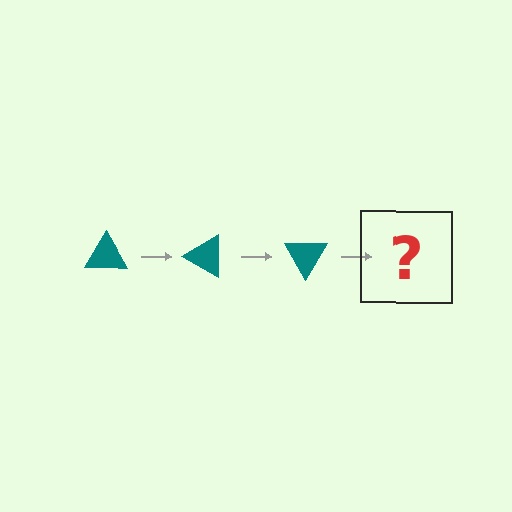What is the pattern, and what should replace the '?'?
The pattern is that the triangle rotates 30 degrees each step. The '?' should be a teal triangle rotated 90 degrees.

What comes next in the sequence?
The next element should be a teal triangle rotated 90 degrees.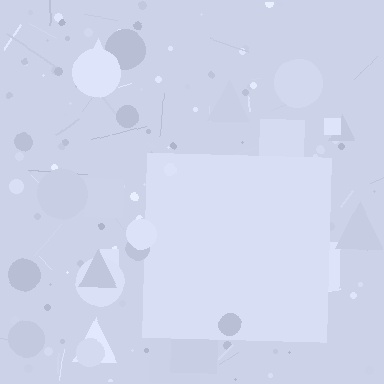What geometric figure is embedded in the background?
A square is embedded in the background.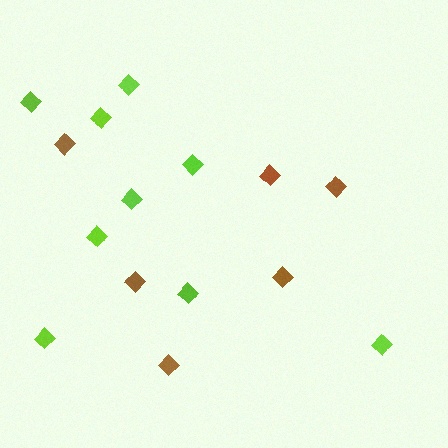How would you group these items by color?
There are 2 groups: one group of lime diamonds (9) and one group of brown diamonds (6).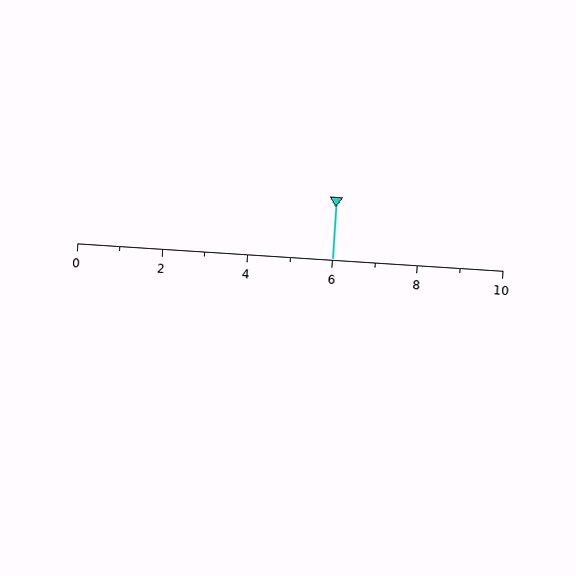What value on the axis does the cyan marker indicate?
The marker indicates approximately 6.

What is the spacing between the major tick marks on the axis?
The major ticks are spaced 2 apart.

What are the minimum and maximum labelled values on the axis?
The axis runs from 0 to 10.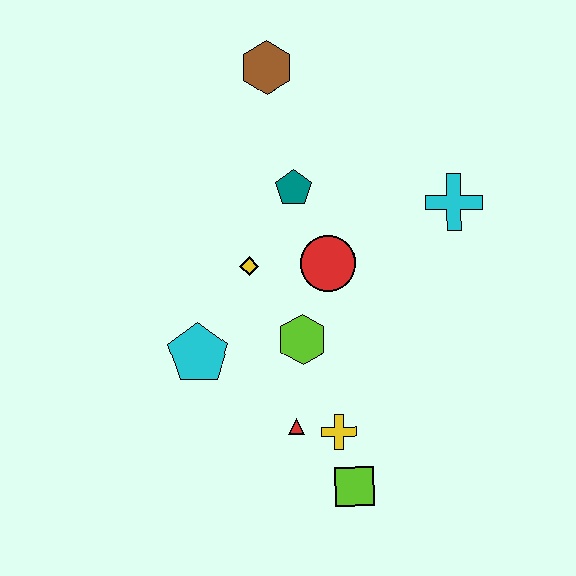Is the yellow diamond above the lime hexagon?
Yes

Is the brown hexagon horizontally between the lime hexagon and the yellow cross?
No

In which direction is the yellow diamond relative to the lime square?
The yellow diamond is above the lime square.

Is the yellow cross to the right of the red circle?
Yes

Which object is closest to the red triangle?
The yellow cross is closest to the red triangle.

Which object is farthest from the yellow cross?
The brown hexagon is farthest from the yellow cross.